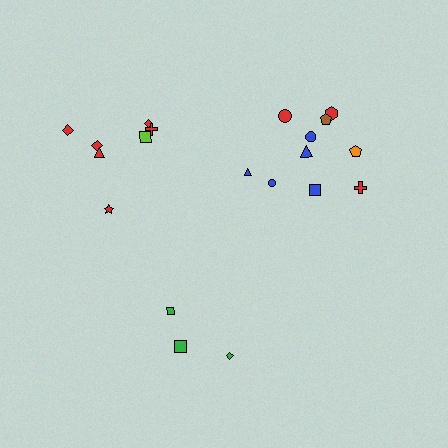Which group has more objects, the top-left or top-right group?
The top-right group.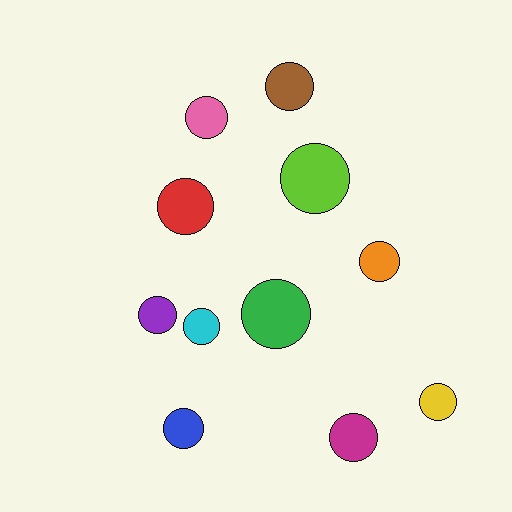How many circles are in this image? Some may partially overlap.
There are 11 circles.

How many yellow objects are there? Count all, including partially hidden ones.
There is 1 yellow object.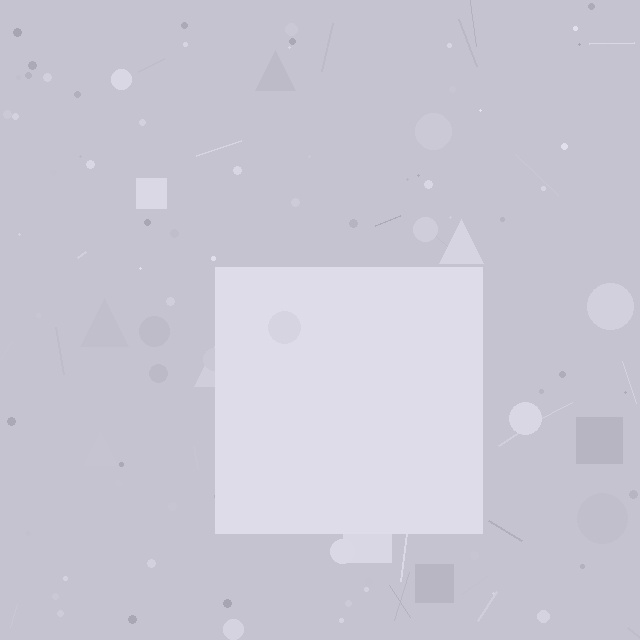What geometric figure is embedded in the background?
A square is embedded in the background.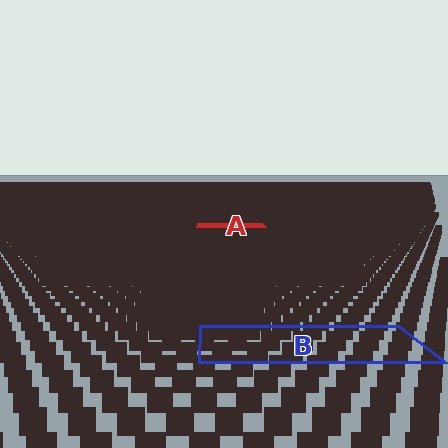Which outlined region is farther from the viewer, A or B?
Region A is farther from the viewer — the texture elements inside it appear smaller and more densely packed.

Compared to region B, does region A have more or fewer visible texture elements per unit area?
Region A has more texture elements per unit area — they are packed more densely because it is farther away.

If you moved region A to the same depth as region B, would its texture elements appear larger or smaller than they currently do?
They would appear larger. At a closer depth, the same texture elements are projected at a bigger on-screen size.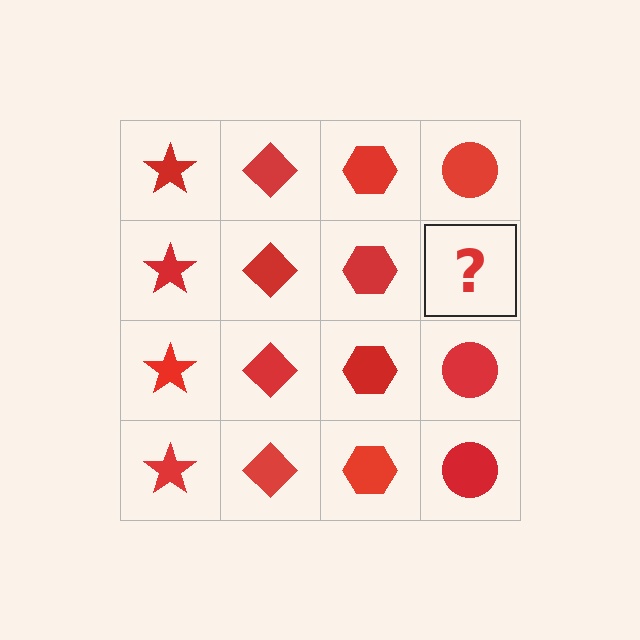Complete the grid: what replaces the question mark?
The question mark should be replaced with a red circle.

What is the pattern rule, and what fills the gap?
The rule is that each column has a consistent shape. The gap should be filled with a red circle.